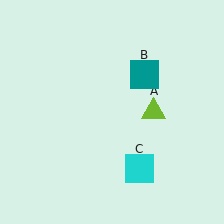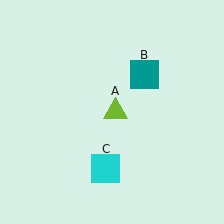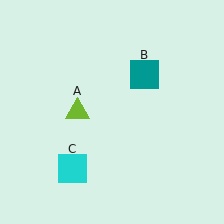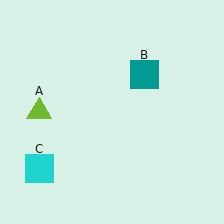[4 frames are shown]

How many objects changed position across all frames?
2 objects changed position: lime triangle (object A), cyan square (object C).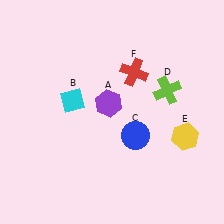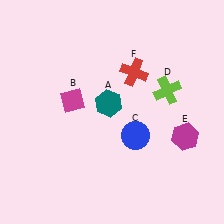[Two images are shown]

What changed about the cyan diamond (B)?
In Image 1, B is cyan. In Image 2, it changed to magenta.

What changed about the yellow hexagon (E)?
In Image 1, E is yellow. In Image 2, it changed to magenta.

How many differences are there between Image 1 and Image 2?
There are 3 differences between the two images.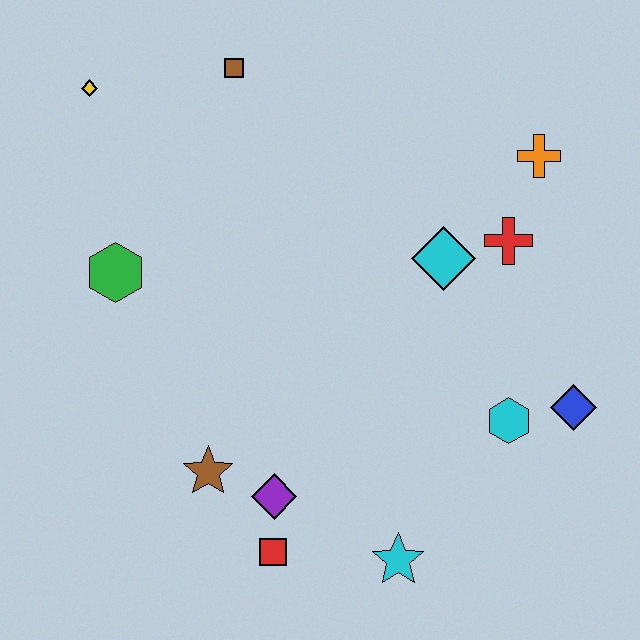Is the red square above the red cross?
No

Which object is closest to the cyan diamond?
The red cross is closest to the cyan diamond.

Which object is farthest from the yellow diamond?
The blue diamond is farthest from the yellow diamond.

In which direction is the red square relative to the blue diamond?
The red square is to the left of the blue diamond.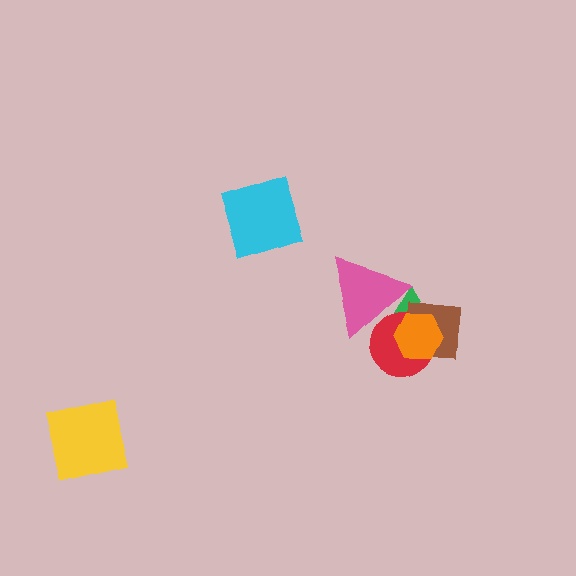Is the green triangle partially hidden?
Yes, it is partially covered by another shape.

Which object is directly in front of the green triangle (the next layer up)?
The brown square is directly in front of the green triangle.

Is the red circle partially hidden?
Yes, it is partially covered by another shape.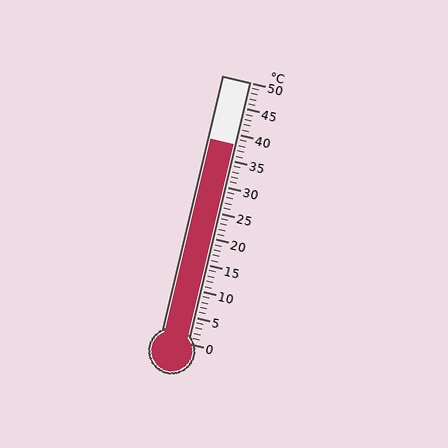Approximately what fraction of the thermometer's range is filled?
The thermometer is filled to approximately 75% of its range.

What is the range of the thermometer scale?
The thermometer scale ranges from 0°C to 50°C.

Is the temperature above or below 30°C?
The temperature is above 30°C.